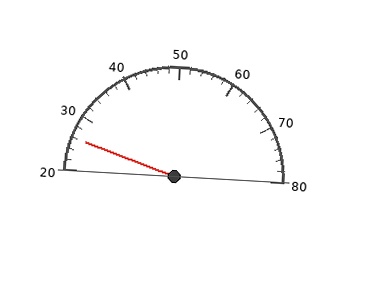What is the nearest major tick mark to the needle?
The nearest major tick mark is 30.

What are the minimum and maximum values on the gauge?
The gauge ranges from 20 to 80.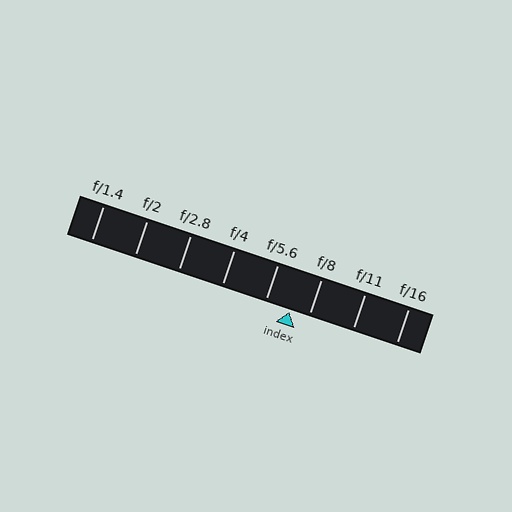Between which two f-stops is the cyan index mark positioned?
The index mark is between f/5.6 and f/8.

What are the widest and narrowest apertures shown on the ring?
The widest aperture shown is f/1.4 and the narrowest is f/16.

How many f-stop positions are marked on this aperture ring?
There are 8 f-stop positions marked.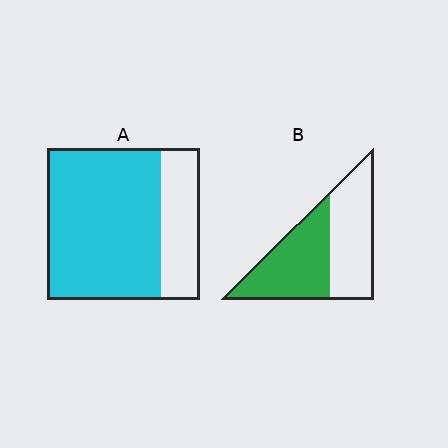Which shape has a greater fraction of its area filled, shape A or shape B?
Shape A.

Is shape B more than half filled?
Roughly half.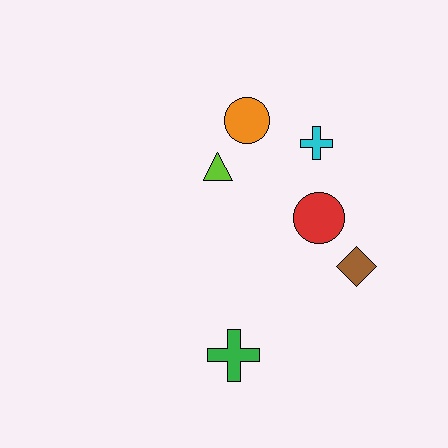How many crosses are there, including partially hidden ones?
There are 2 crosses.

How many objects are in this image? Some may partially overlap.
There are 6 objects.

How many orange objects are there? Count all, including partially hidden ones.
There is 1 orange object.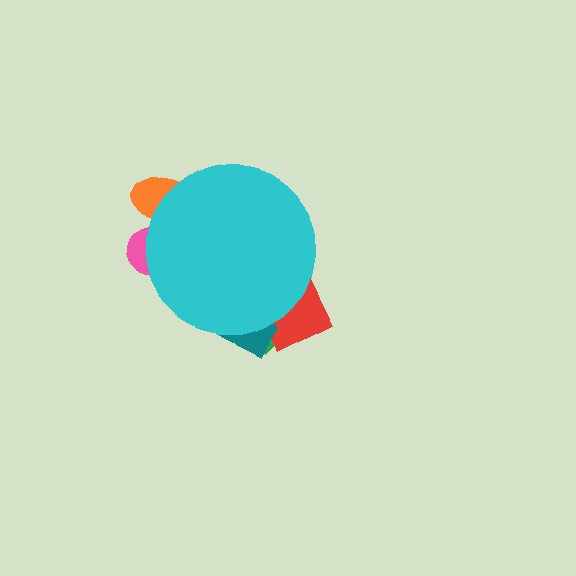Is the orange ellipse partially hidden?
Yes, the orange ellipse is partially hidden behind the cyan circle.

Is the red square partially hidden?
Yes, the red square is partially hidden behind the cyan circle.